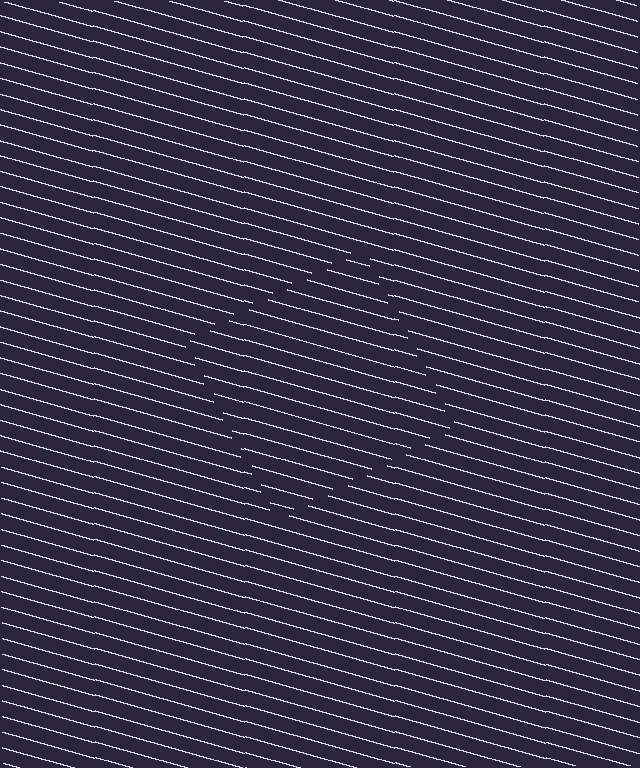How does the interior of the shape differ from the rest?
The interior of the shape contains the same grating, shifted by half a period — the contour is defined by the phase discontinuity where line-ends from the inner and outer gratings abut.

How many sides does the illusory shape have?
4 sides — the line-ends trace a square.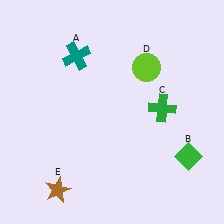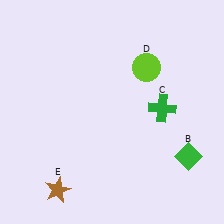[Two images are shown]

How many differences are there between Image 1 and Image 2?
There is 1 difference between the two images.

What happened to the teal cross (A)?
The teal cross (A) was removed in Image 2. It was in the top-left area of Image 1.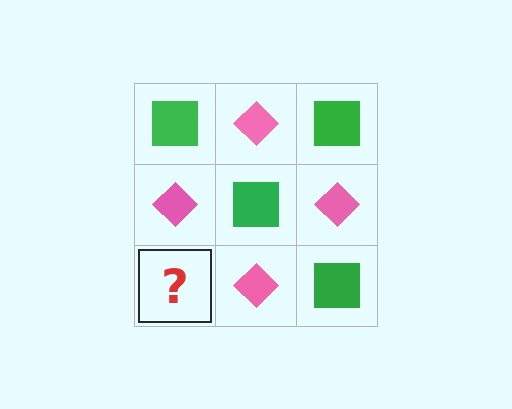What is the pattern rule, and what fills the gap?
The rule is that it alternates green square and pink diamond in a checkerboard pattern. The gap should be filled with a green square.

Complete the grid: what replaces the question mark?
The question mark should be replaced with a green square.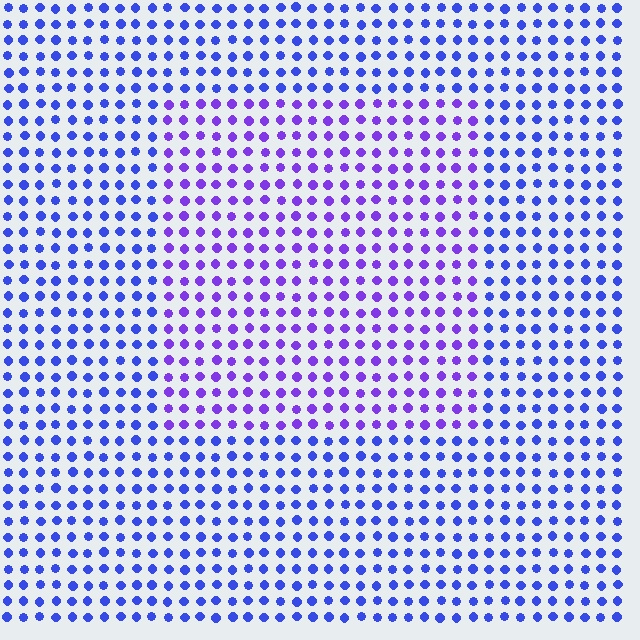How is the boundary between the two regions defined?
The boundary is defined purely by a slight shift in hue (about 32 degrees). Spacing, size, and orientation are identical on both sides.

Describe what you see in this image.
The image is filled with small blue elements in a uniform arrangement. A rectangle-shaped region is visible where the elements are tinted to a slightly different hue, forming a subtle color boundary.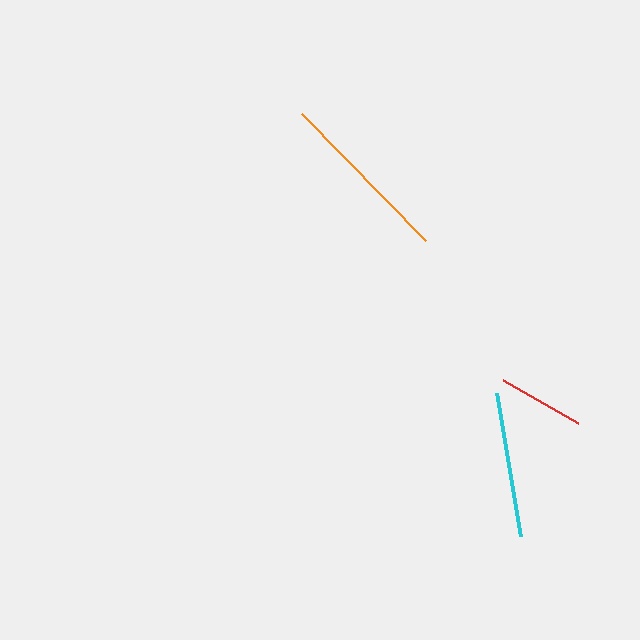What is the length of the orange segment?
The orange segment is approximately 177 pixels long.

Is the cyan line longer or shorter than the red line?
The cyan line is longer than the red line.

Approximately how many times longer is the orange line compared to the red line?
The orange line is approximately 2.1 times the length of the red line.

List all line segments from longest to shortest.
From longest to shortest: orange, cyan, red.